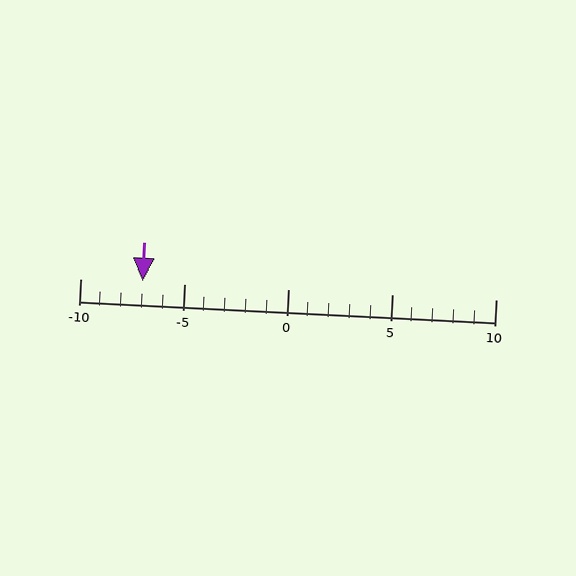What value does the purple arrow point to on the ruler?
The purple arrow points to approximately -7.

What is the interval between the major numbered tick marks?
The major tick marks are spaced 5 units apart.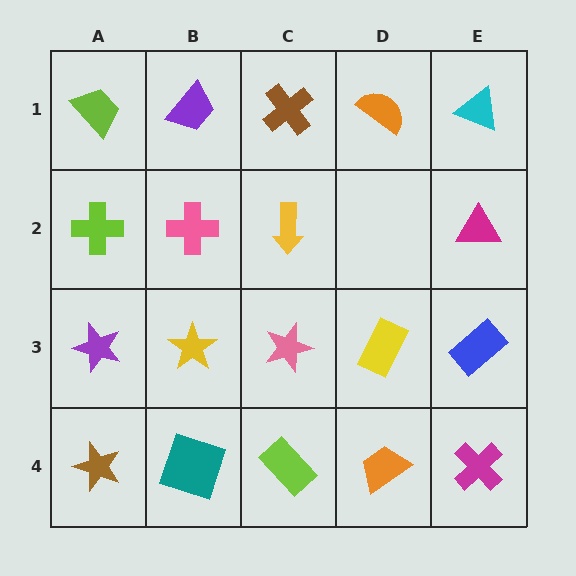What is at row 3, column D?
A yellow rectangle.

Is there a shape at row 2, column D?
No, that cell is empty.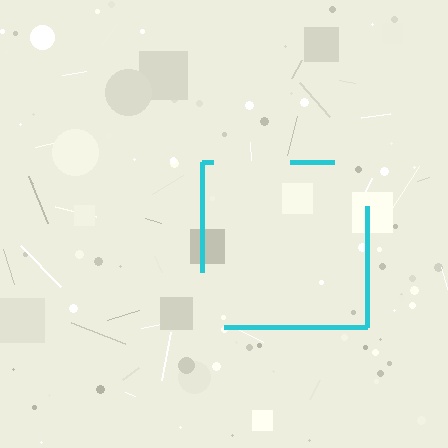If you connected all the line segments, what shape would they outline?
They would outline a square.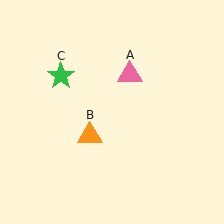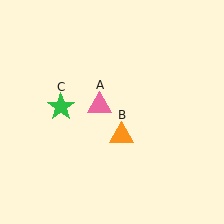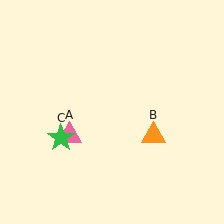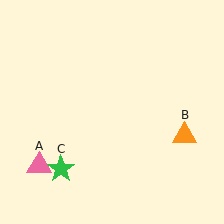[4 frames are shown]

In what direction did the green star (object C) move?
The green star (object C) moved down.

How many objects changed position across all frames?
3 objects changed position: pink triangle (object A), orange triangle (object B), green star (object C).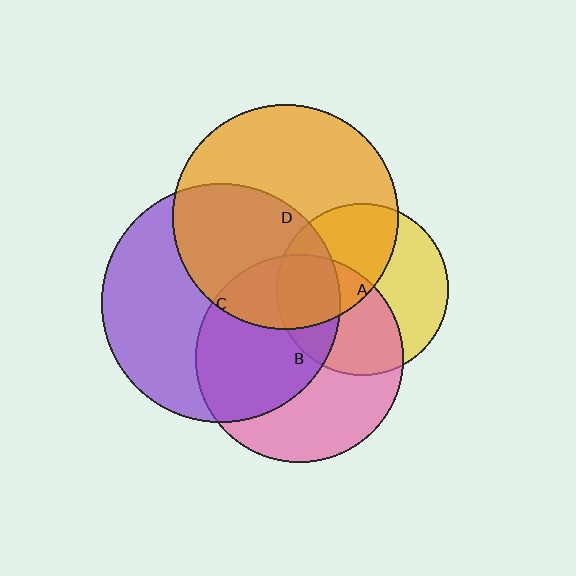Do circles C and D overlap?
Yes.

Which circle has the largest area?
Circle C (purple).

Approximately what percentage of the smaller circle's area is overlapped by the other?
Approximately 45%.